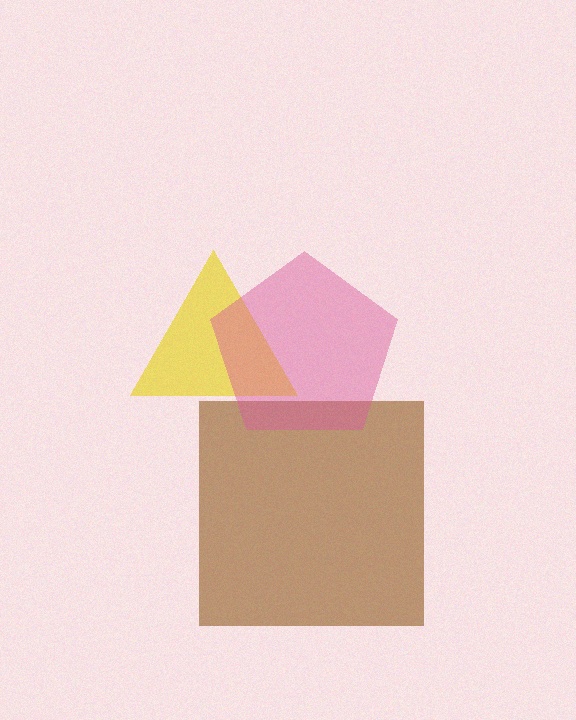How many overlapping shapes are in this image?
There are 3 overlapping shapes in the image.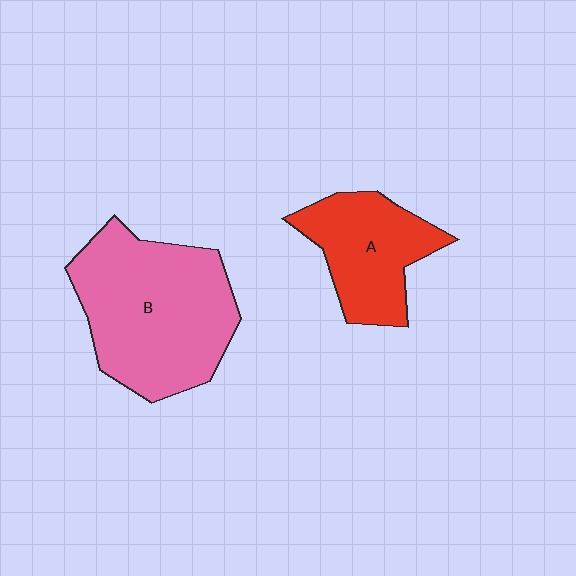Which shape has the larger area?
Shape B (pink).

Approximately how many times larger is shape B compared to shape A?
Approximately 1.7 times.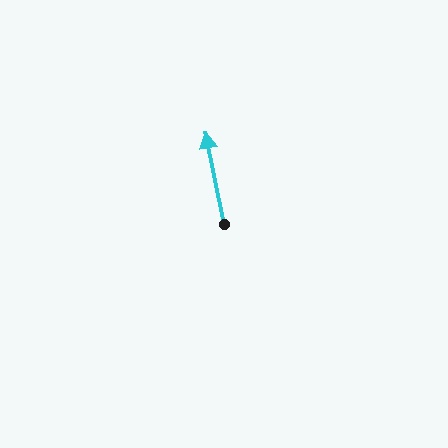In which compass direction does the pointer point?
North.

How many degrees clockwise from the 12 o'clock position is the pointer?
Approximately 349 degrees.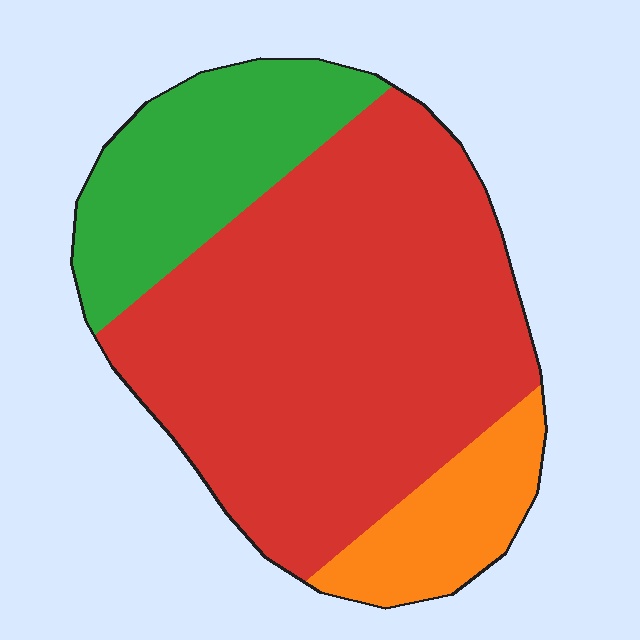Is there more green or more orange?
Green.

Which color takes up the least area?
Orange, at roughly 15%.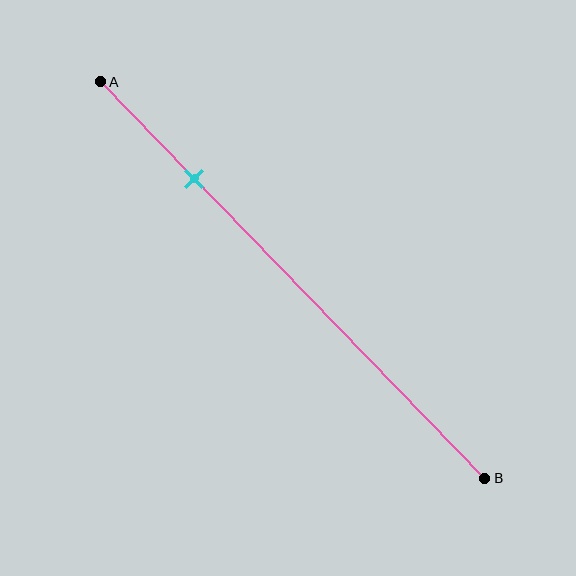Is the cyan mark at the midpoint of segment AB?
No, the mark is at about 25% from A, not at the 50% midpoint.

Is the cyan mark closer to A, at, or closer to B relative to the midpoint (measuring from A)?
The cyan mark is closer to point A than the midpoint of segment AB.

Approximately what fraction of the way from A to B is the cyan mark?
The cyan mark is approximately 25% of the way from A to B.